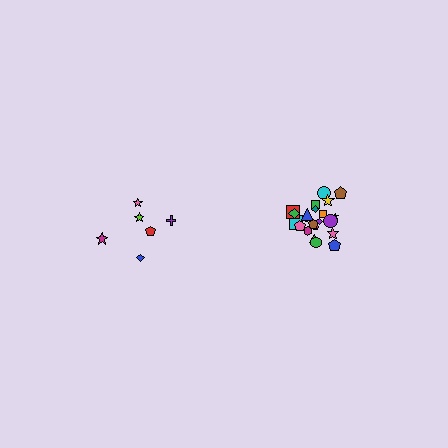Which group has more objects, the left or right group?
The right group.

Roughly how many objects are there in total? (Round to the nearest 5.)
Roughly 30 objects in total.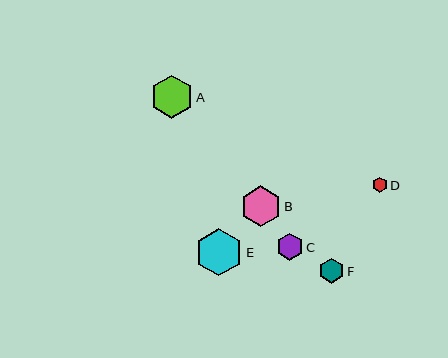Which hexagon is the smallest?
Hexagon D is the smallest with a size of approximately 15 pixels.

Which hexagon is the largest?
Hexagon E is the largest with a size of approximately 47 pixels.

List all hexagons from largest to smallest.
From largest to smallest: E, A, B, C, F, D.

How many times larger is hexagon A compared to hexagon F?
Hexagon A is approximately 1.7 times the size of hexagon F.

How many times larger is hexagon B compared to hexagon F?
Hexagon B is approximately 1.6 times the size of hexagon F.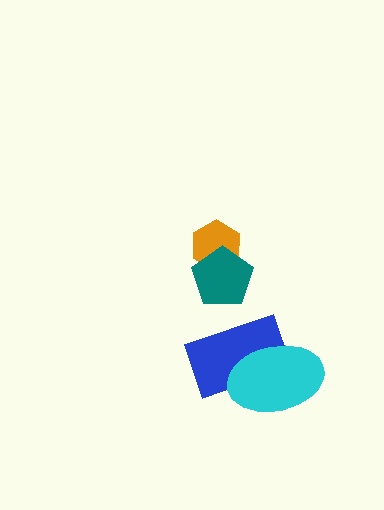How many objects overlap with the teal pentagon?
1 object overlaps with the teal pentagon.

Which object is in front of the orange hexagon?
The teal pentagon is in front of the orange hexagon.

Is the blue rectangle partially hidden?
Yes, it is partially covered by another shape.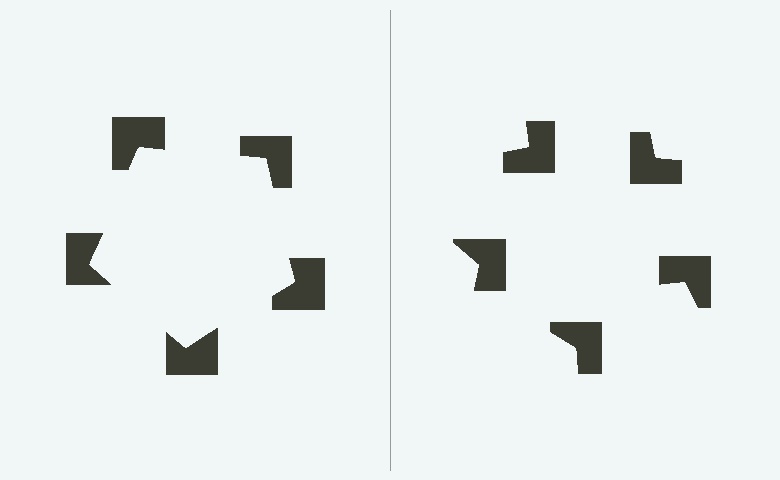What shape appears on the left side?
An illusory pentagon.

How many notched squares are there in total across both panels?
10 — 5 on each side.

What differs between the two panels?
The notched squares are positioned identically on both sides; only the wedge orientations differ. On the left they align to a pentagon; on the right they are misaligned.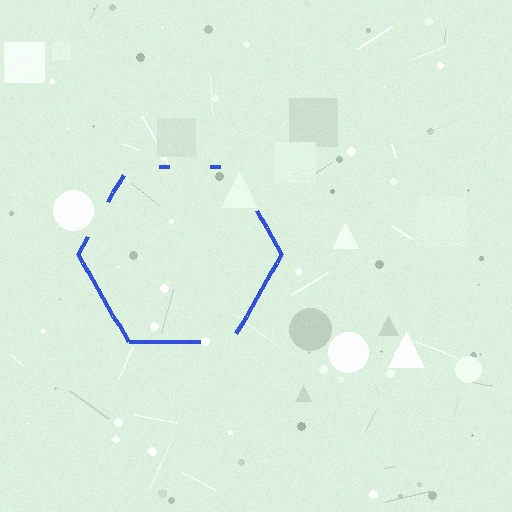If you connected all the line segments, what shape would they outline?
They would outline a hexagon.